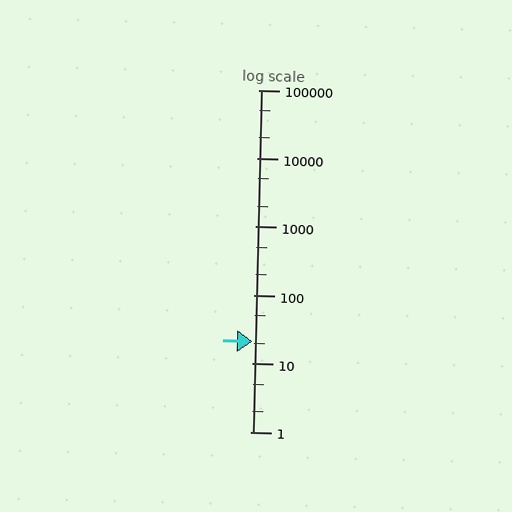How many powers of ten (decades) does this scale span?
The scale spans 5 decades, from 1 to 100000.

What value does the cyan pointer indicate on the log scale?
The pointer indicates approximately 21.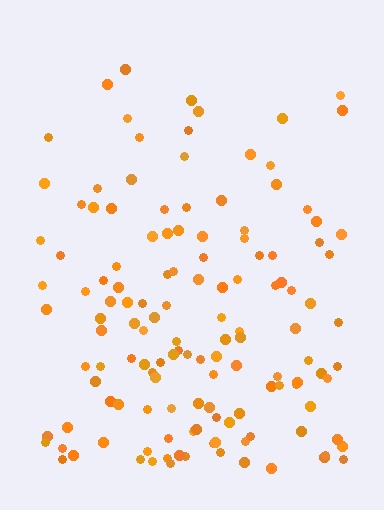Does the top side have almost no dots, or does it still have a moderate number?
Still a moderate number, just noticeably fewer than the bottom.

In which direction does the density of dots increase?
From top to bottom, with the bottom side densest.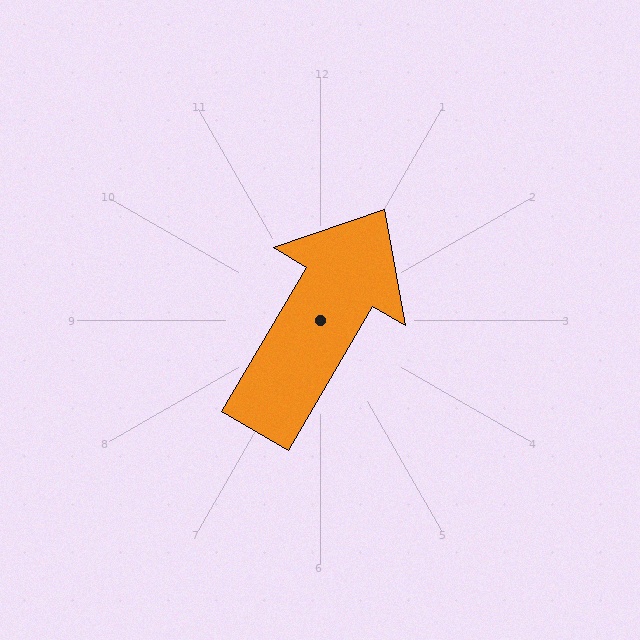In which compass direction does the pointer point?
Northeast.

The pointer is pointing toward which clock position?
Roughly 1 o'clock.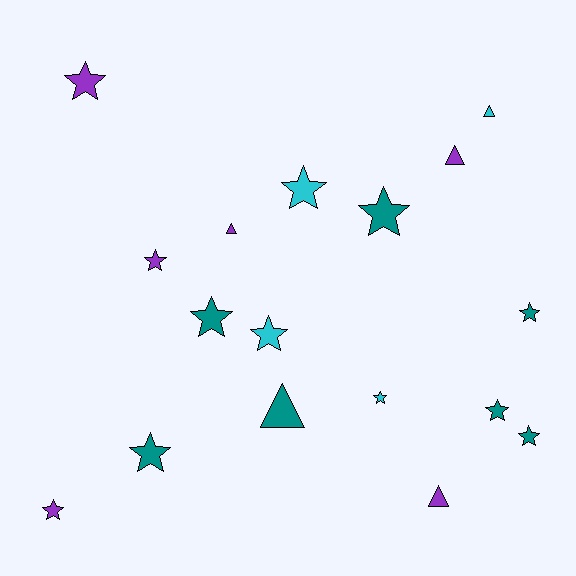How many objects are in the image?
There are 17 objects.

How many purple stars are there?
There are 3 purple stars.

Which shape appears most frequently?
Star, with 12 objects.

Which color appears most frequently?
Teal, with 7 objects.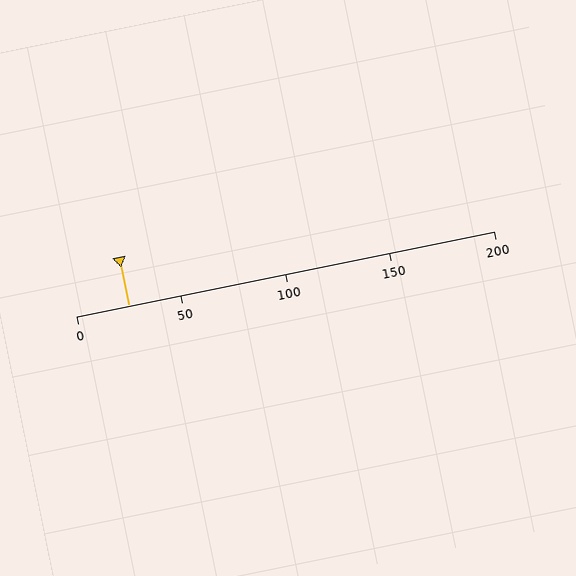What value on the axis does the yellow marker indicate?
The marker indicates approximately 25.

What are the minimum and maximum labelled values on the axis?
The axis runs from 0 to 200.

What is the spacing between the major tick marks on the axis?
The major ticks are spaced 50 apart.